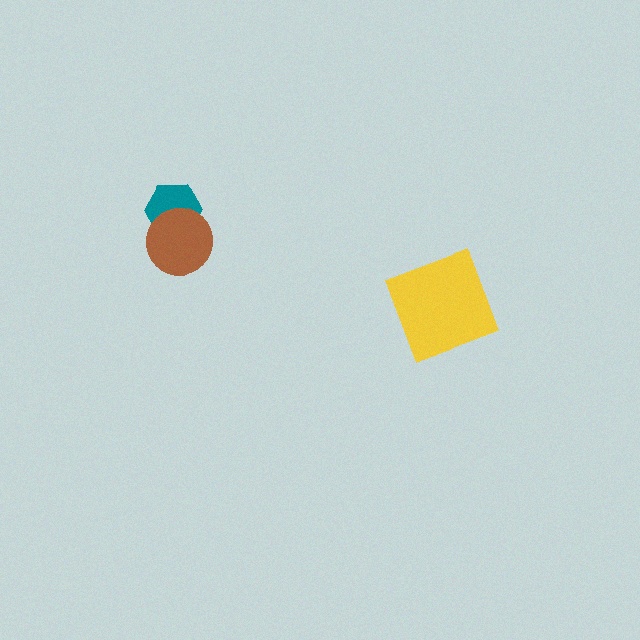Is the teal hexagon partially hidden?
Yes, it is partially covered by another shape.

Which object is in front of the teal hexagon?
The brown circle is in front of the teal hexagon.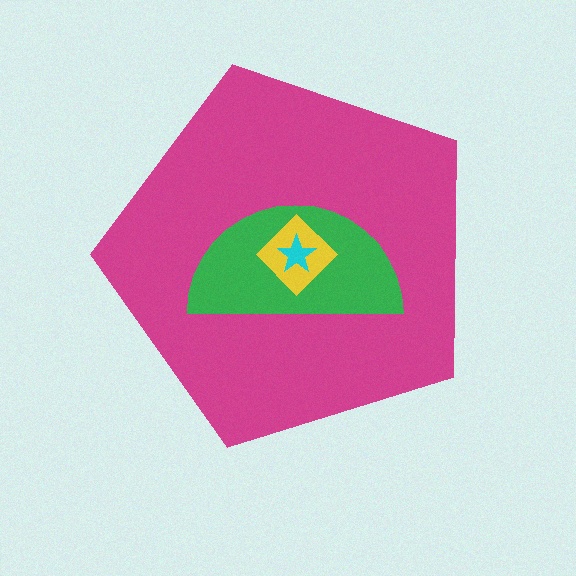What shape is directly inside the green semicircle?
The yellow diamond.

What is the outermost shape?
The magenta pentagon.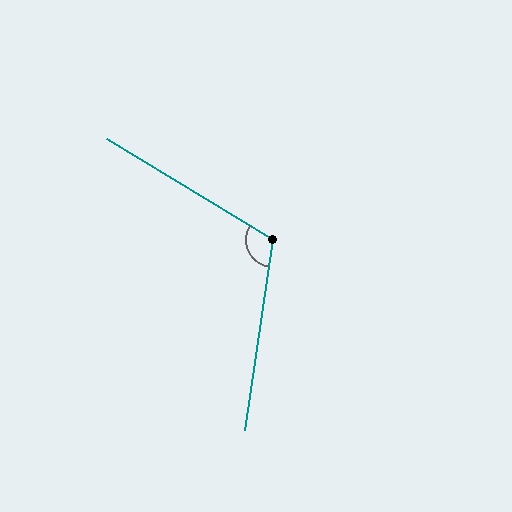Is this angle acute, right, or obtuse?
It is obtuse.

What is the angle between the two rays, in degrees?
Approximately 113 degrees.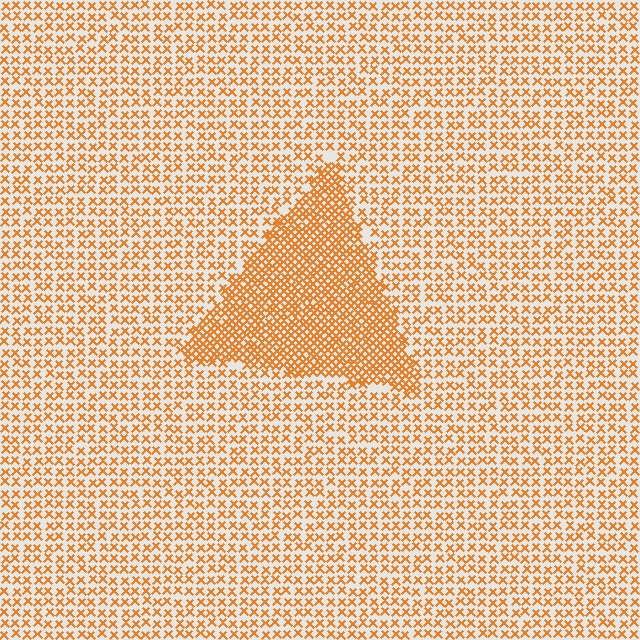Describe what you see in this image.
The image contains small orange elements arranged at two different densities. A triangle-shaped region is visible where the elements are more densely packed than the surrounding area.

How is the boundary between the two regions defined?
The boundary is defined by a change in element density (approximately 2.2x ratio). All elements are the same color, size, and shape.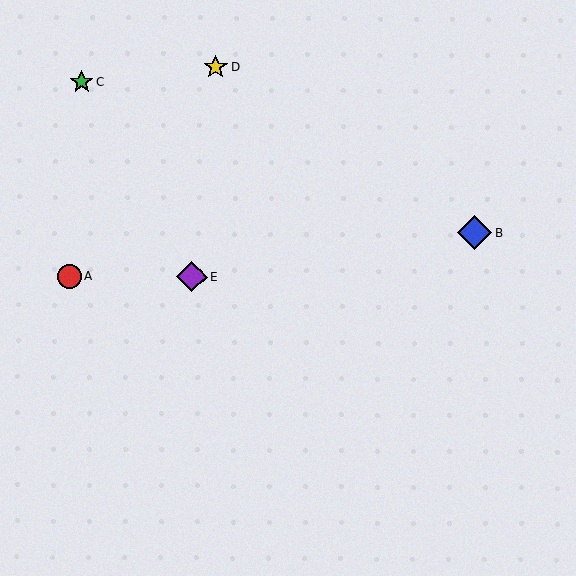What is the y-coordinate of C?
Object C is at y≈81.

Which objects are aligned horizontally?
Objects A, E are aligned horizontally.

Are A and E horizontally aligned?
Yes, both are at y≈276.